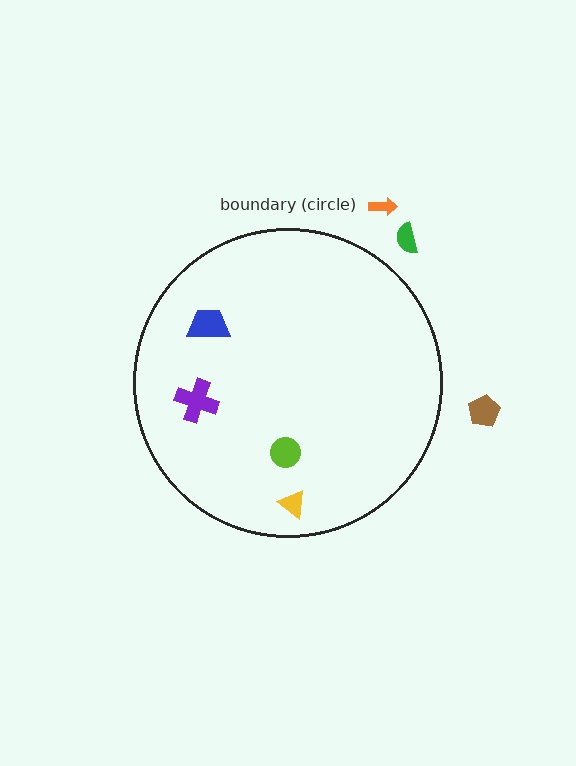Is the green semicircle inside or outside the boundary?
Outside.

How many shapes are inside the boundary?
4 inside, 3 outside.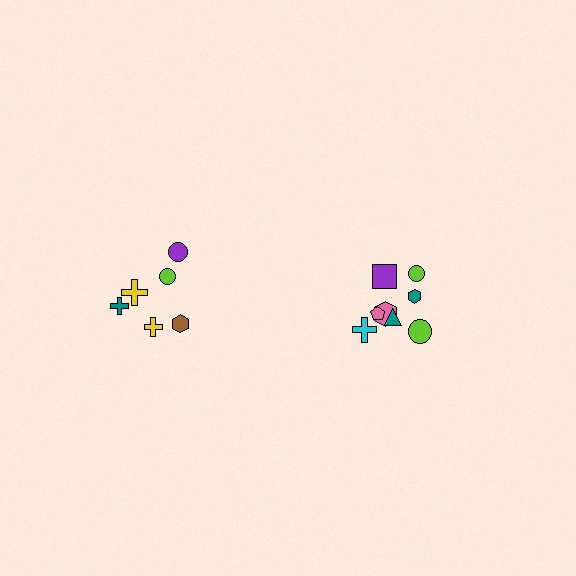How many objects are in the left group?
There are 6 objects.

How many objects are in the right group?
There are 8 objects.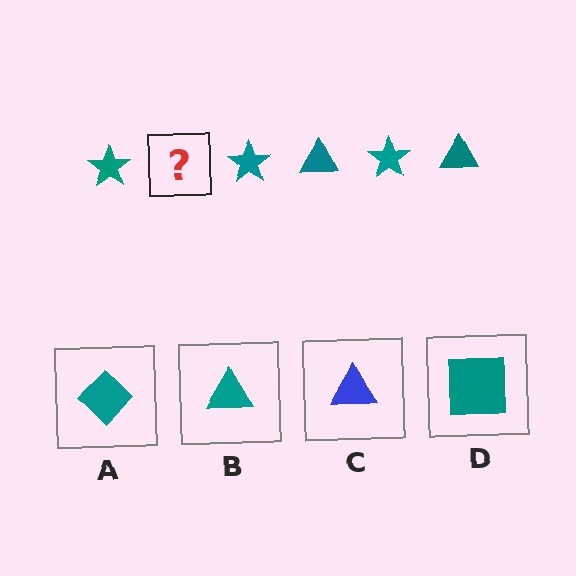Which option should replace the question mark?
Option B.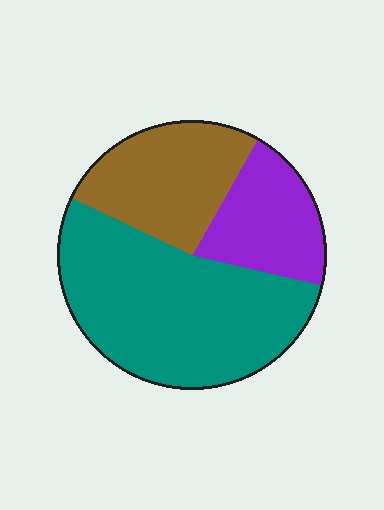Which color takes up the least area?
Purple, at roughly 20%.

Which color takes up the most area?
Teal, at roughly 55%.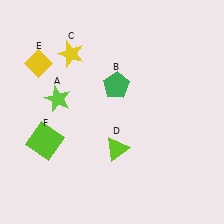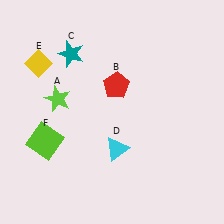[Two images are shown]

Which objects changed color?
B changed from green to red. C changed from yellow to teal. D changed from lime to cyan.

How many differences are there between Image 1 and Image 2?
There are 3 differences between the two images.